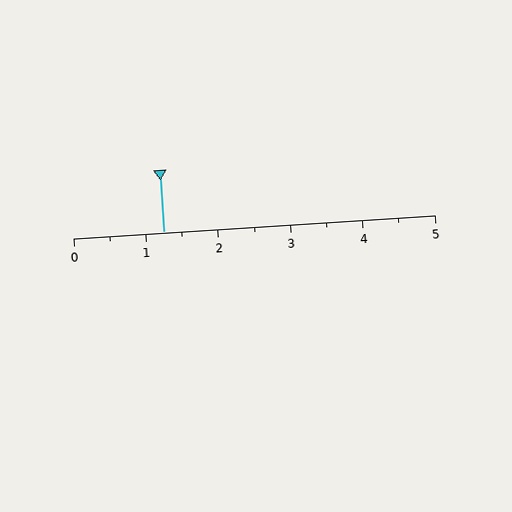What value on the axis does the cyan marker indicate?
The marker indicates approximately 1.2.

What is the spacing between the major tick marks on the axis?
The major ticks are spaced 1 apart.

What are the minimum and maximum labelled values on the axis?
The axis runs from 0 to 5.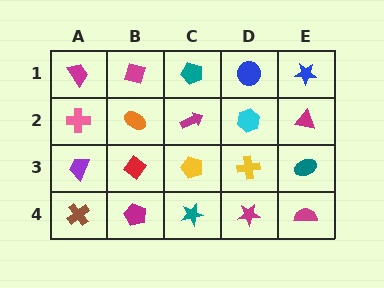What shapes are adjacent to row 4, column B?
A red diamond (row 3, column B), a brown cross (row 4, column A), a teal star (row 4, column C).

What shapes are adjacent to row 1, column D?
A cyan hexagon (row 2, column D), a teal pentagon (row 1, column C), a blue star (row 1, column E).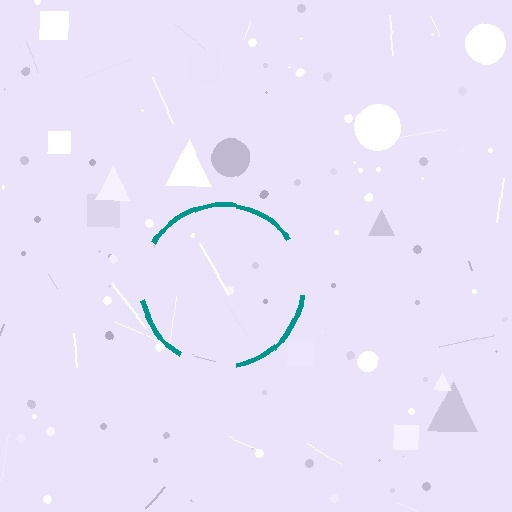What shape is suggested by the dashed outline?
The dashed outline suggests a circle.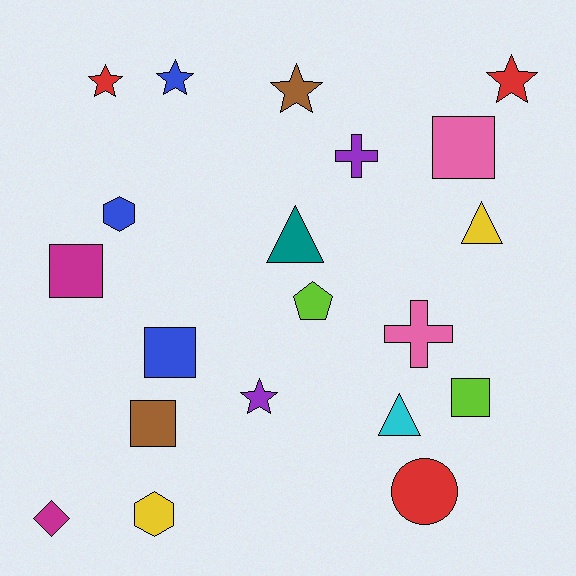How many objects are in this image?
There are 20 objects.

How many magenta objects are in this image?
There are 2 magenta objects.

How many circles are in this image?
There is 1 circle.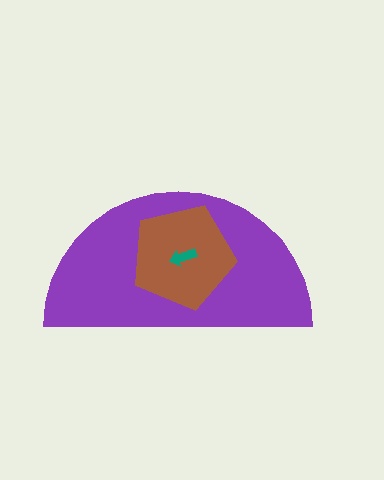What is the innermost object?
The teal arrow.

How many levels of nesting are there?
3.